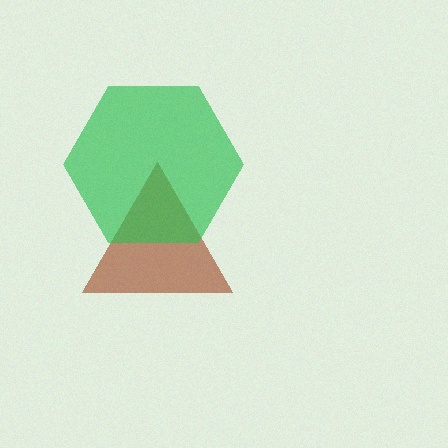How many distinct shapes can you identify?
There are 2 distinct shapes: a brown triangle, a green hexagon.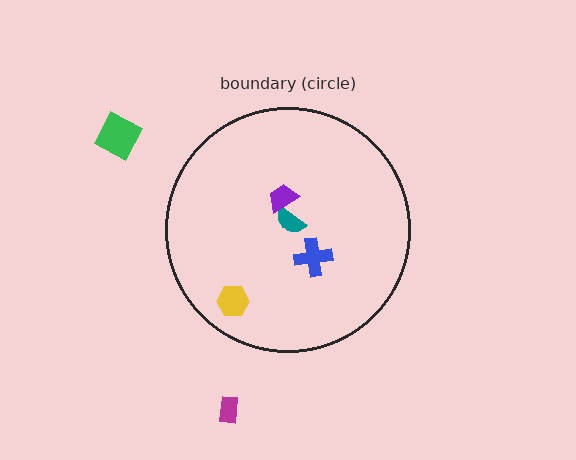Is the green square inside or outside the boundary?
Outside.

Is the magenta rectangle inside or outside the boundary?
Outside.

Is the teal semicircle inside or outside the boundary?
Inside.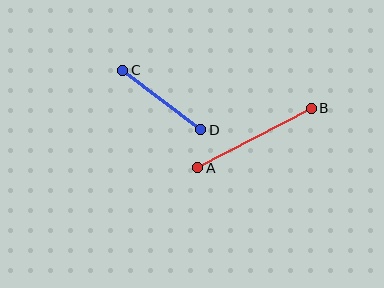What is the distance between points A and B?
The distance is approximately 128 pixels.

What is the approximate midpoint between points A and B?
The midpoint is at approximately (254, 138) pixels.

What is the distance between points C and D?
The distance is approximately 98 pixels.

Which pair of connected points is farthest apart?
Points A and B are farthest apart.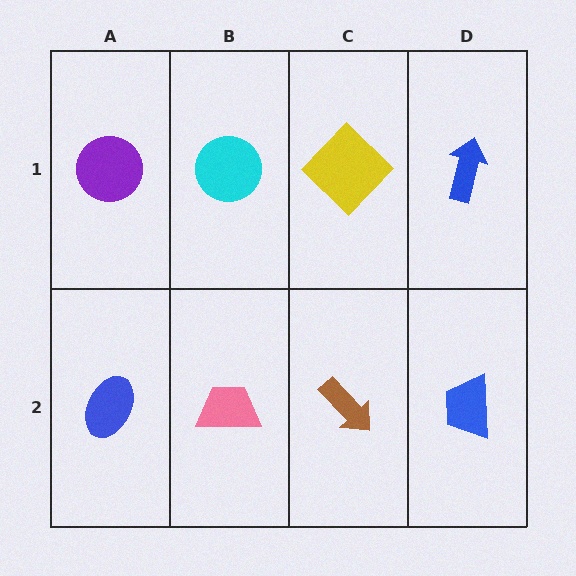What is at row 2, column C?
A brown arrow.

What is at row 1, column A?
A purple circle.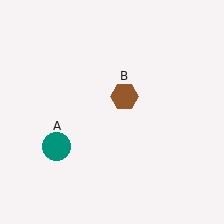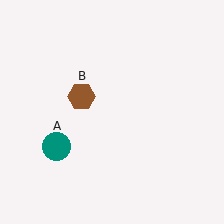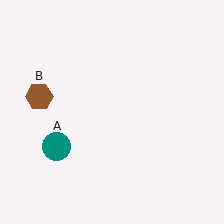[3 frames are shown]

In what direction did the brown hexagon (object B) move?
The brown hexagon (object B) moved left.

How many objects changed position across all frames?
1 object changed position: brown hexagon (object B).